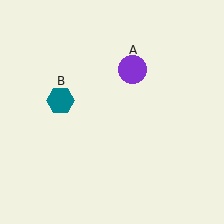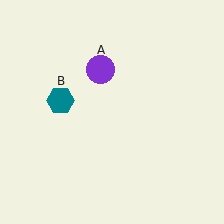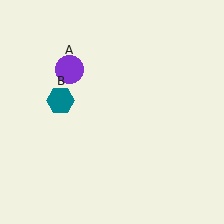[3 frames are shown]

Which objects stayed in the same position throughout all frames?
Teal hexagon (object B) remained stationary.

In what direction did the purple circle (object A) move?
The purple circle (object A) moved left.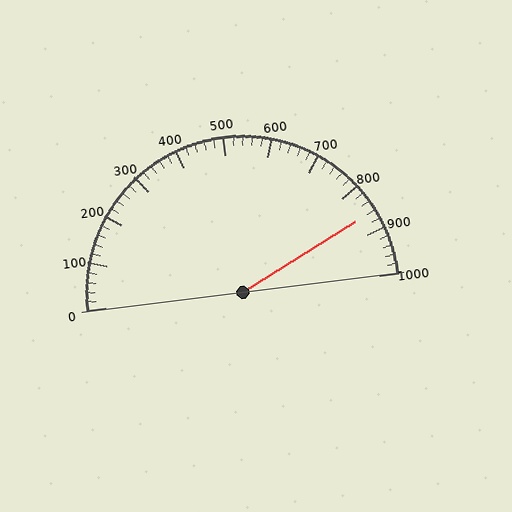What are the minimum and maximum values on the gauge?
The gauge ranges from 0 to 1000.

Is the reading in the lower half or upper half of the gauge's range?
The reading is in the upper half of the range (0 to 1000).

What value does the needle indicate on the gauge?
The needle indicates approximately 860.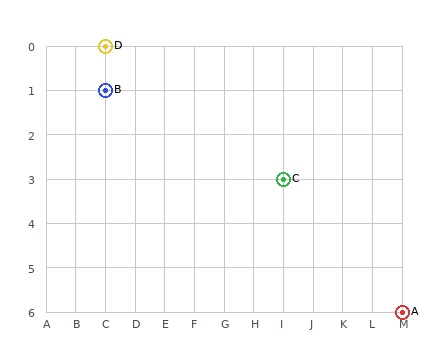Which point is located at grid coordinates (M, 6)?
Point A is at (M, 6).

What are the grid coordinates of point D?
Point D is at grid coordinates (C, 0).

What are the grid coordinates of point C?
Point C is at grid coordinates (I, 3).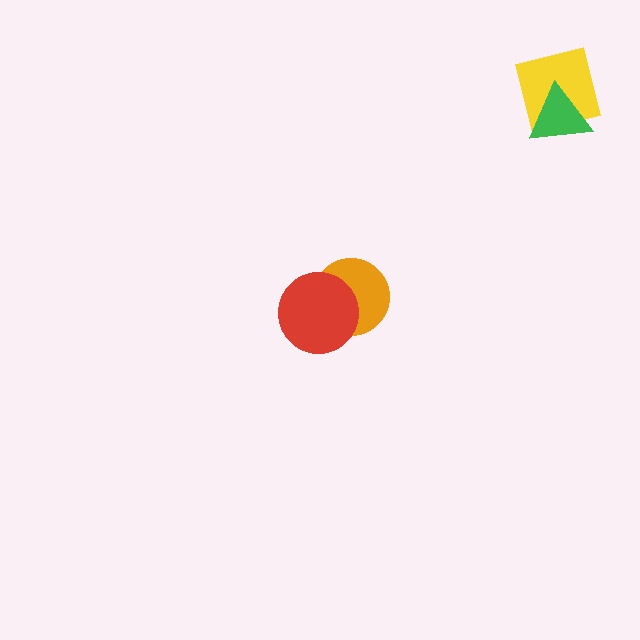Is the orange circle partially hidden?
Yes, it is partially covered by another shape.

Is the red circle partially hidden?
No, no other shape covers it.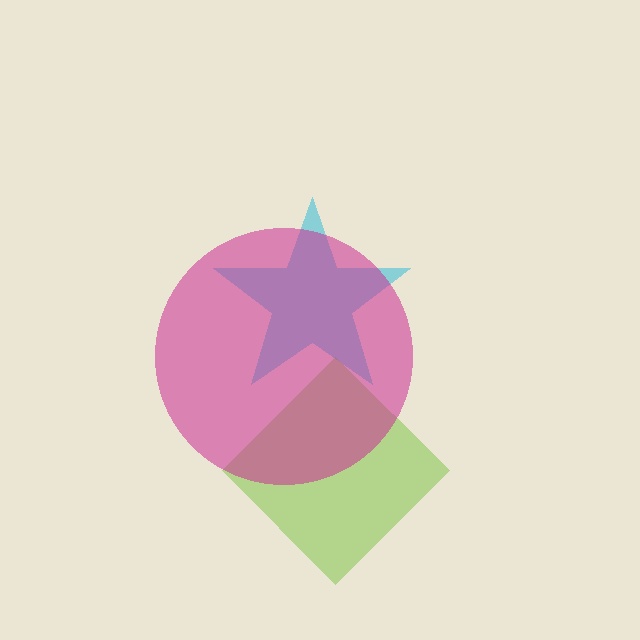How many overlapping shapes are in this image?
There are 3 overlapping shapes in the image.